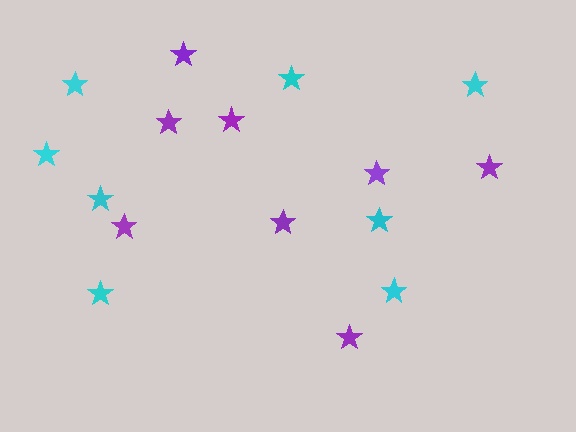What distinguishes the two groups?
There are 2 groups: one group of cyan stars (8) and one group of purple stars (8).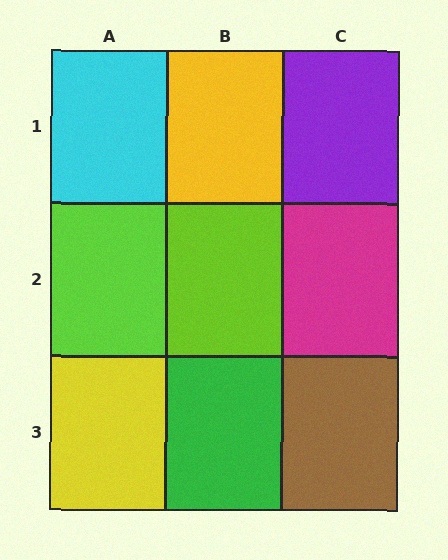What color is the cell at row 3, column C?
Brown.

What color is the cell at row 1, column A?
Cyan.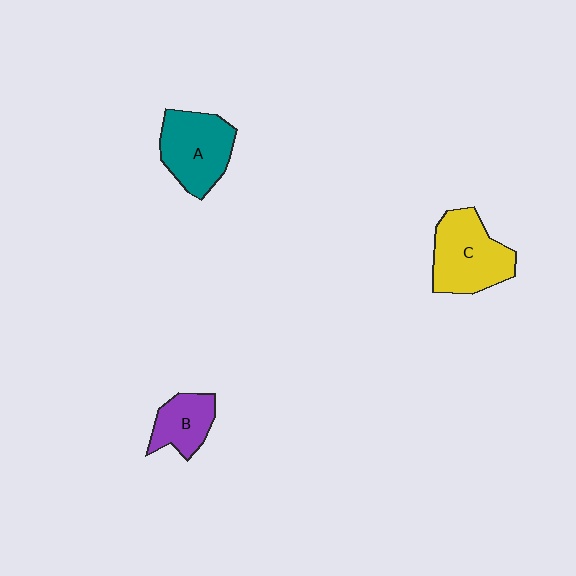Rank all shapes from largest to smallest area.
From largest to smallest: C (yellow), A (teal), B (purple).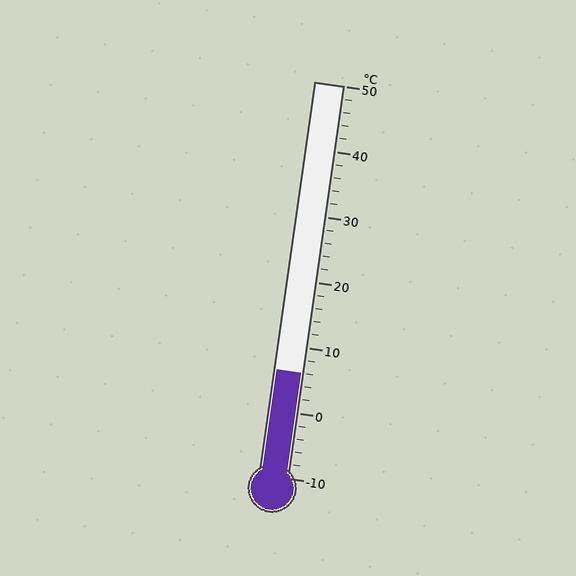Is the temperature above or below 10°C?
The temperature is below 10°C.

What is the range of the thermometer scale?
The thermometer scale ranges from -10°C to 50°C.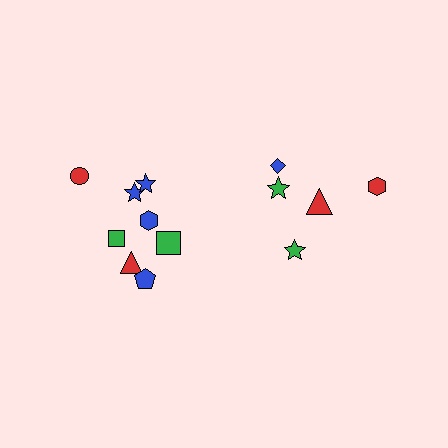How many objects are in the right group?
There are 5 objects.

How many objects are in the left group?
There are 8 objects.